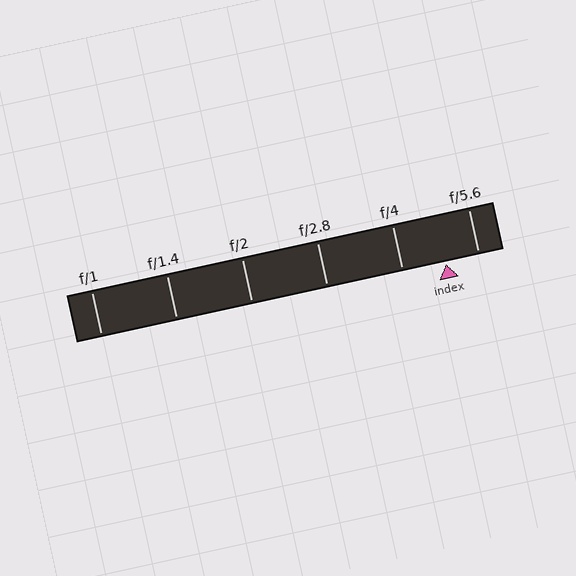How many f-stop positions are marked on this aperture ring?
There are 6 f-stop positions marked.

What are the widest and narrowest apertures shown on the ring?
The widest aperture shown is f/1 and the narrowest is f/5.6.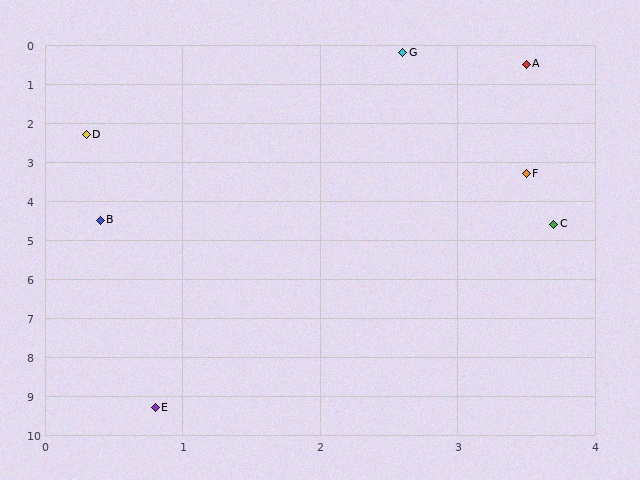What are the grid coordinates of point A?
Point A is at approximately (3.5, 0.5).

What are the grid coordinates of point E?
Point E is at approximately (0.8, 9.3).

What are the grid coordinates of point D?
Point D is at approximately (0.3, 2.3).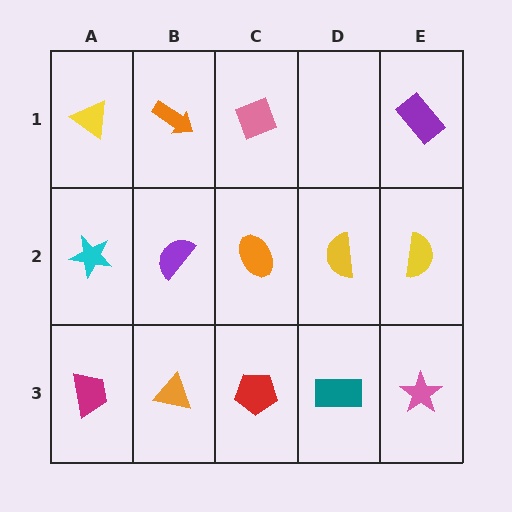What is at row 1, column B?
An orange arrow.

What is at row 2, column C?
An orange ellipse.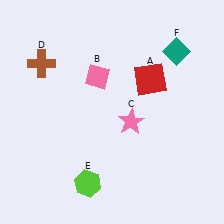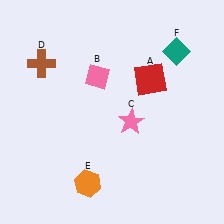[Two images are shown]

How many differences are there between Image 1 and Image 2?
There is 1 difference between the two images.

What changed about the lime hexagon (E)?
In Image 1, E is lime. In Image 2, it changed to orange.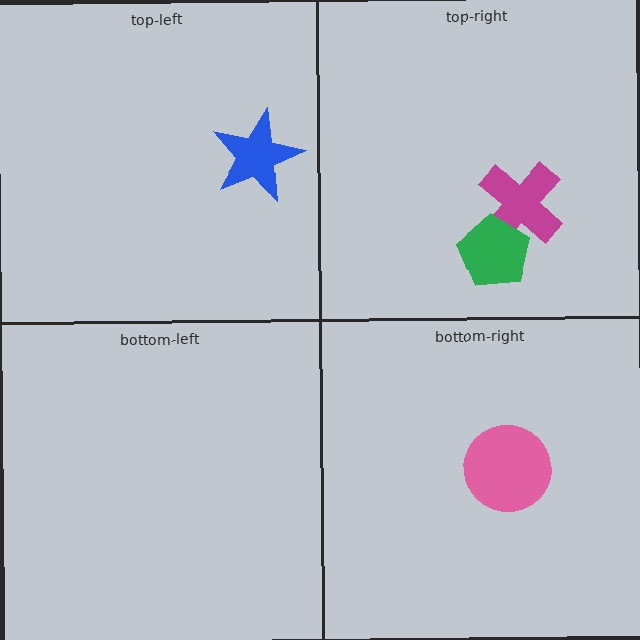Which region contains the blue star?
The top-left region.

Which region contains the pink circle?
The bottom-right region.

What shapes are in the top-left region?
The blue star.